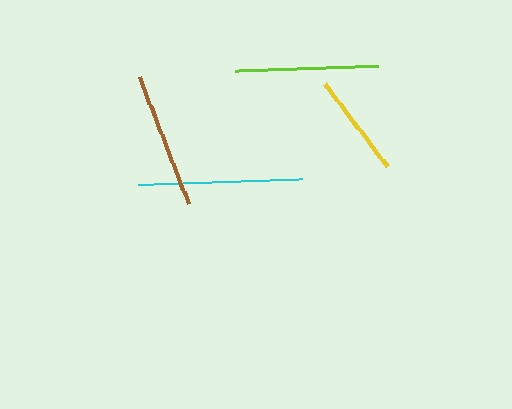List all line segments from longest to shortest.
From longest to shortest: cyan, lime, brown, yellow.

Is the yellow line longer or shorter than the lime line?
The lime line is longer than the yellow line.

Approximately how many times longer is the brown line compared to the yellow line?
The brown line is approximately 1.3 times the length of the yellow line.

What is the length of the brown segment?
The brown segment is approximately 137 pixels long.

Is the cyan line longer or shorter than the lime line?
The cyan line is longer than the lime line.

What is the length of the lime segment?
The lime segment is approximately 143 pixels long.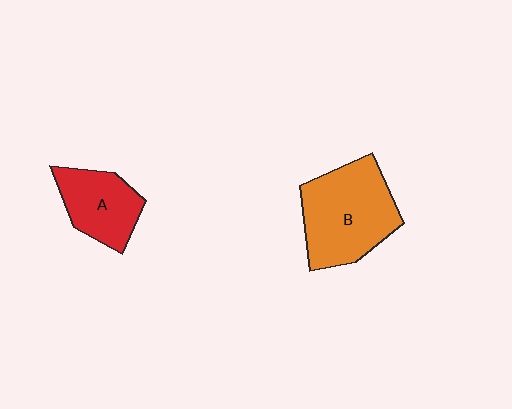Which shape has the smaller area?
Shape A (red).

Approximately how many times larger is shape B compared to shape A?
Approximately 1.6 times.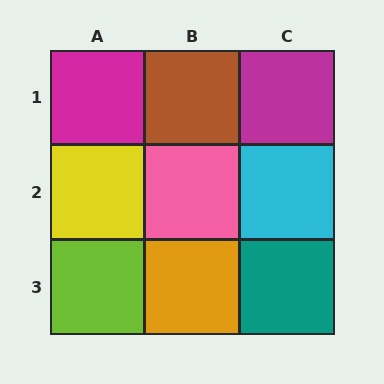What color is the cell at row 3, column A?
Lime.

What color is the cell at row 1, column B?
Brown.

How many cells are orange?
1 cell is orange.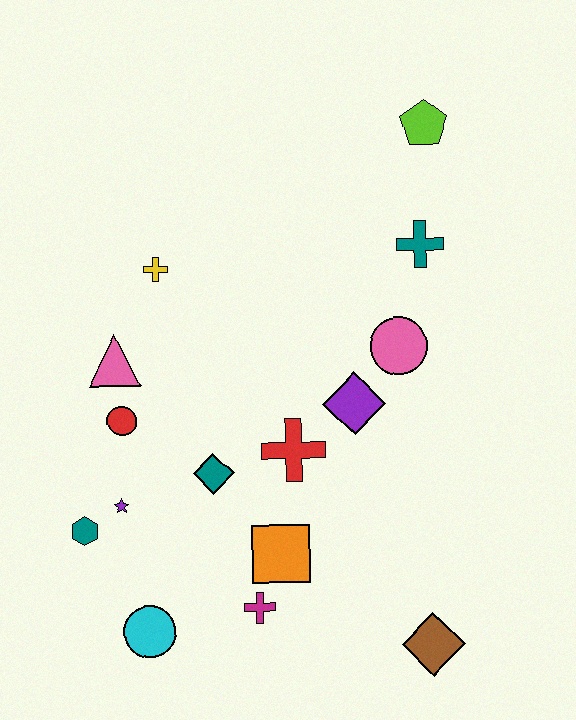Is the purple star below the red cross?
Yes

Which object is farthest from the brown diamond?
The lime pentagon is farthest from the brown diamond.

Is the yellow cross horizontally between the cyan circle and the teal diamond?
Yes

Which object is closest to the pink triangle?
The red circle is closest to the pink triangle.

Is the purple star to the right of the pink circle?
No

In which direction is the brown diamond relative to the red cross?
The brown diamond is below the red cross.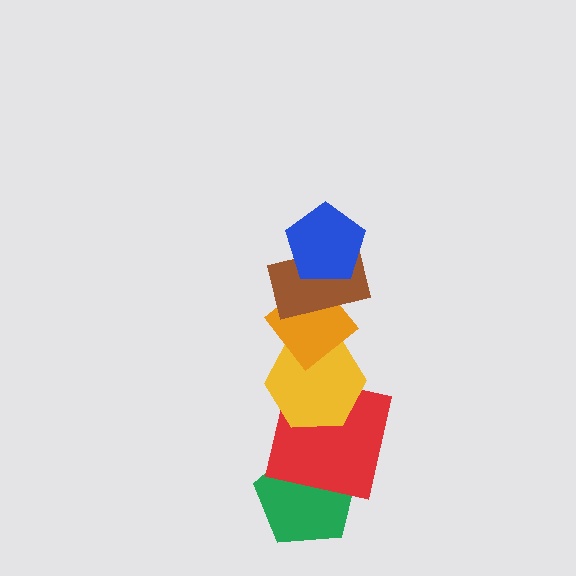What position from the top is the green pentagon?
The green pentagon is 6th from the top.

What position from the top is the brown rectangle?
The brown rectangle is 2nd from the top.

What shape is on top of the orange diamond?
The brown rectangle is on top of the orange diamond.